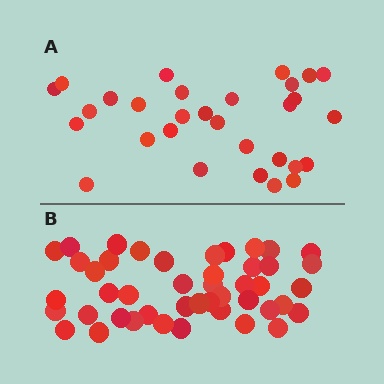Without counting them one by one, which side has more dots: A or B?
Region B (the bottom region) has more dots.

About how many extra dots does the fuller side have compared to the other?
Region B has approximately 15 more dots than region A.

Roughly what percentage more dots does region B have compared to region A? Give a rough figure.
About 50% more.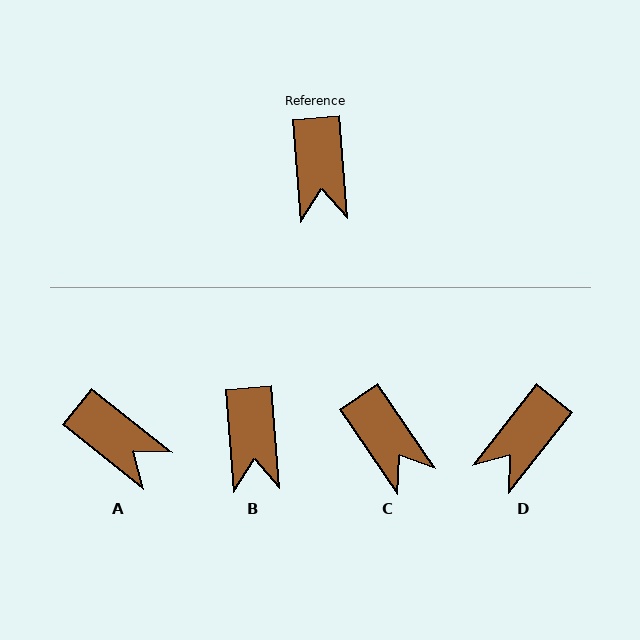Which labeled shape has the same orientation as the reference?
B.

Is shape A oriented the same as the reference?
No, it is off by about 47 degrees.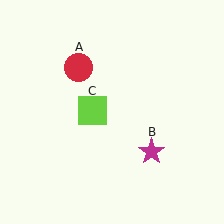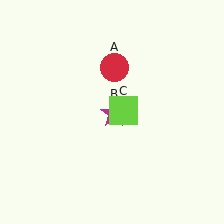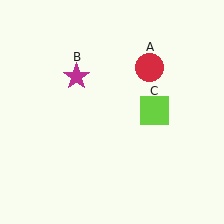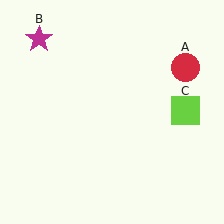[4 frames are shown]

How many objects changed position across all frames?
3 objects changed position: red circle (object A), magenta star (object B), lime square (object C).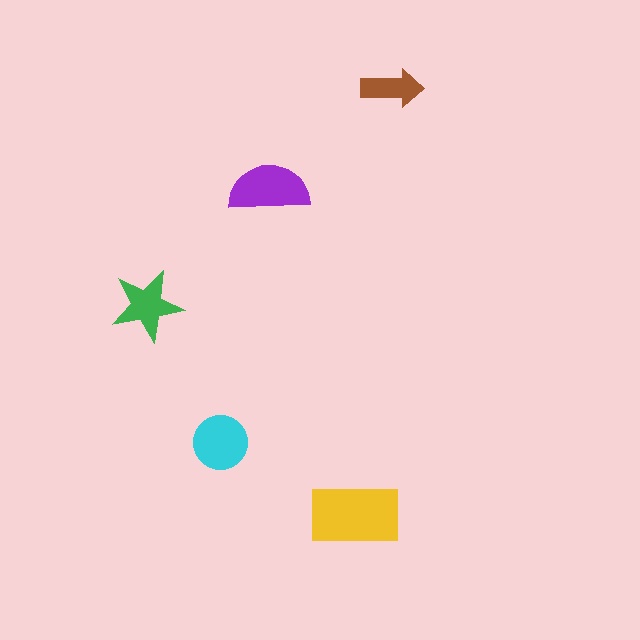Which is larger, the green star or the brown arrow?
The green star.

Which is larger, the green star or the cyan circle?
The cyan circle.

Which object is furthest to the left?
The green star is leftmost.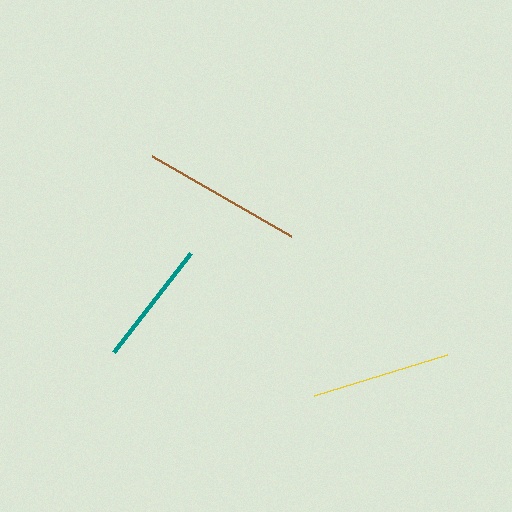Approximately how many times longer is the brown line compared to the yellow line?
The brown line is approximately 1.2 times the length of the yellow line.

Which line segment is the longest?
The brown line is the longest at approximately 160 pixels.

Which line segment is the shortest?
The teal line is the shortest at approximately 126 pixels.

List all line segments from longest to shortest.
From longest to shortest: brown, yellow, teal.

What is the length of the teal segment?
The teal segment is approximately 126 pixels long.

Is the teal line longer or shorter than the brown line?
The brown line is longer than the teal line.